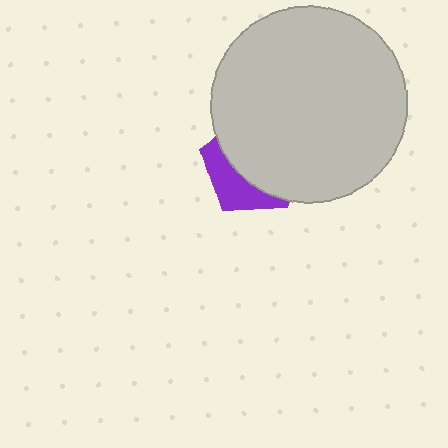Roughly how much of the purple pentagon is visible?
A small part of it is visible (roughly 34%).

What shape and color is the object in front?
The object in front is a light gray circle.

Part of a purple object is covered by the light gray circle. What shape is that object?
It is a pentagon.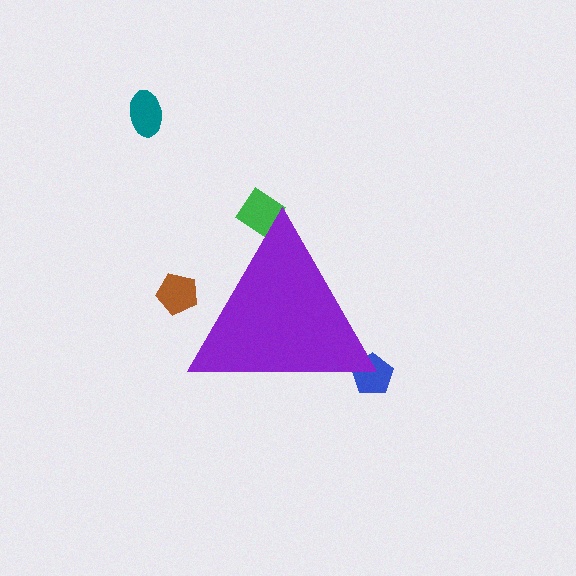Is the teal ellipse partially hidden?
No, the teal ellipse is fully visible.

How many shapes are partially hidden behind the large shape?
3 shapes are partially hidden.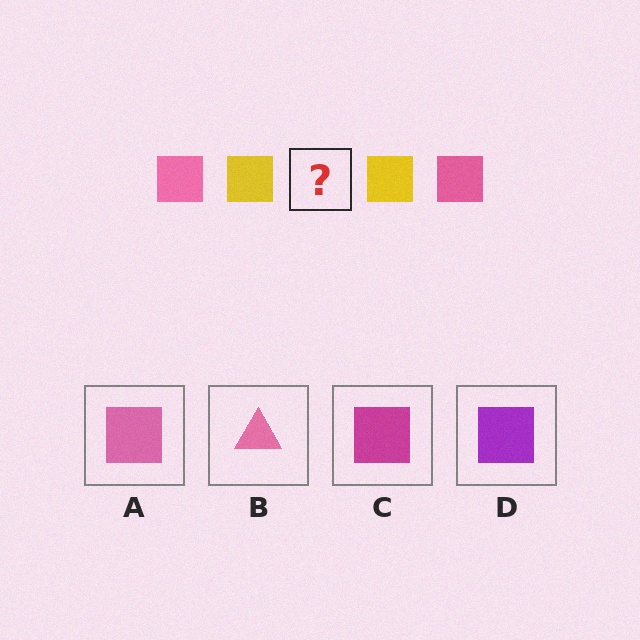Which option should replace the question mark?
Option A.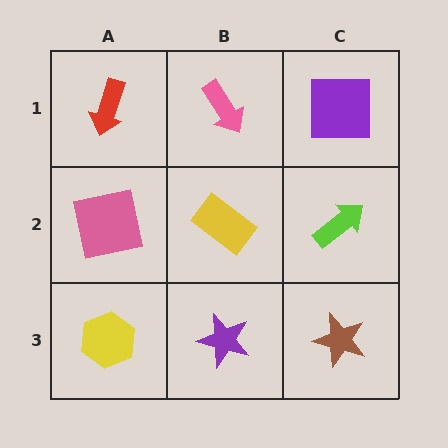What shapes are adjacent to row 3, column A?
A pink square (row 2, column A), a purple star (row 3, column B).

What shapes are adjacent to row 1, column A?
A pink square (row 2, column A), a pink arrow (row 1, column B).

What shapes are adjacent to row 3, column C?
A lime arrow (row 2, column C), a purple star (row 3, column B).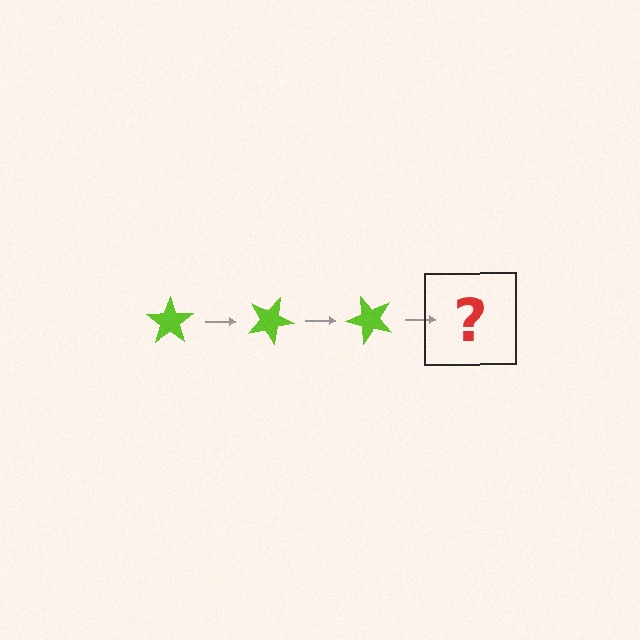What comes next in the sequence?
The next element should be a lime star rotated 75 degrees.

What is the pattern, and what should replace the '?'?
The pattern is that the star rotates 25 degrees each step. The '?' should be a lime star rotated 75 degrees.